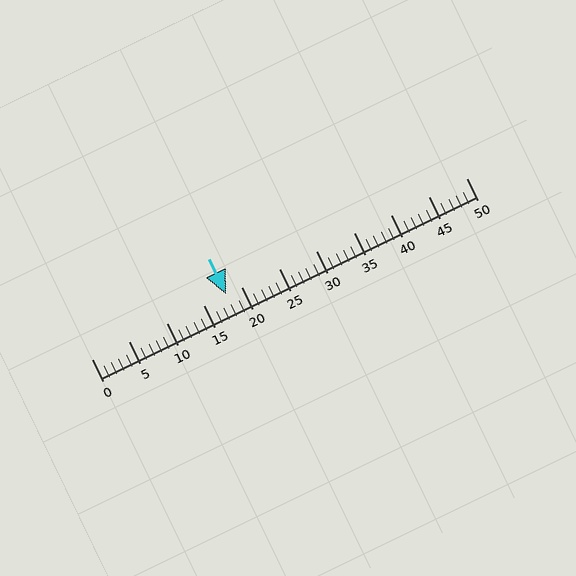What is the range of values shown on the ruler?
The ruler shows values from 0 to 50.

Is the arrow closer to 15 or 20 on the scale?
The arrow is closer to 20.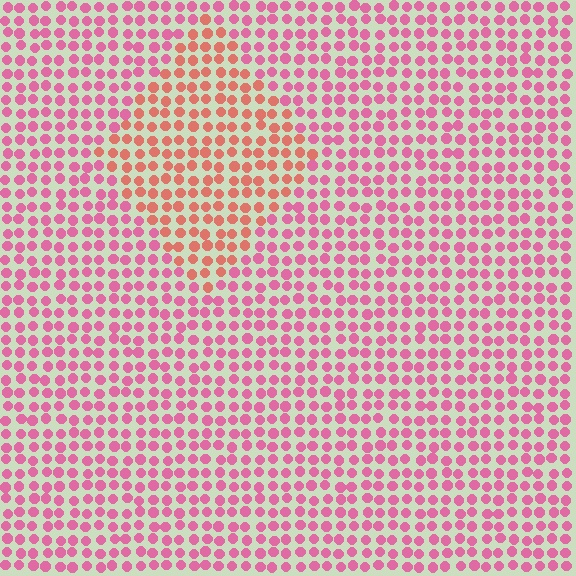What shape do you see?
I see a diamond.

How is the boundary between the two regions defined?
The boundary is defined purely by a slight shift in hue (about 35 degrees). Spacing, size, and orientation are identical on both sides.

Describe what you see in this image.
The image is filled with small pink elements in a uniform arrangement. A diamond-shaped region is visible where the elements are tinted to a slightly different hue, forming a subtle color boundary.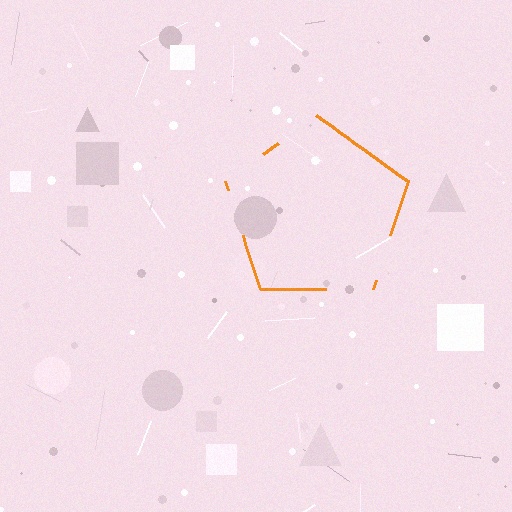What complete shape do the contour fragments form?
The contour fragments form a pentagon.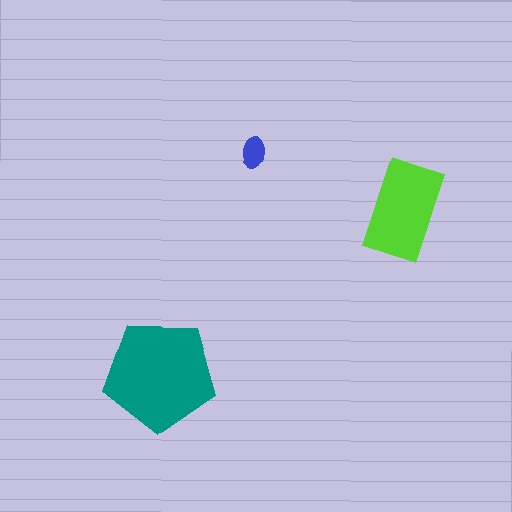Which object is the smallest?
The blue ellipse.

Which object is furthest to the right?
The lime rectangle is rightmost.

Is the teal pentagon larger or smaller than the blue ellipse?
Larger.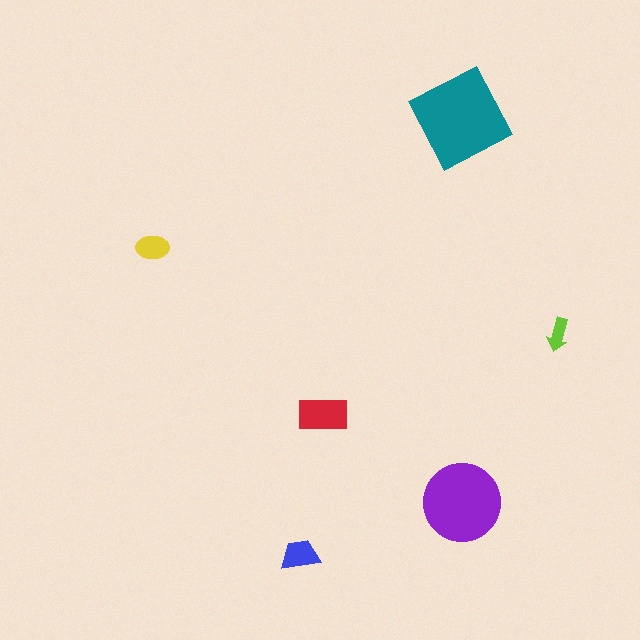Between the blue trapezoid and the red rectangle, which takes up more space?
The red rectangle.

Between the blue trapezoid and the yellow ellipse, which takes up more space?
The blue trapezoid.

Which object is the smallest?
The lime arrow.